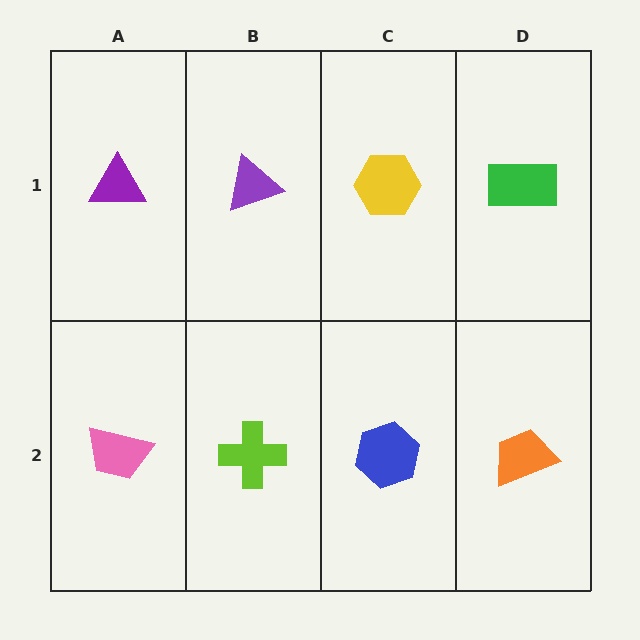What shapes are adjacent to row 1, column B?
A lime cross (row 2, column B), a purple triangle (row 1, column A), a yellow hexagon (row 1, column C).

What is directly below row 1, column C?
A blue hexagon.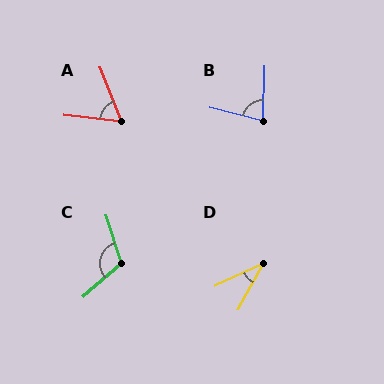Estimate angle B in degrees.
Approximately 78 degrees.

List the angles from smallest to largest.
D (36°), A (62°), B (78°), C (113°).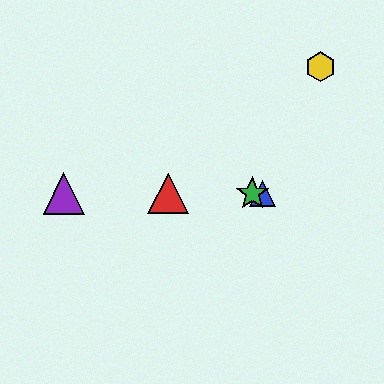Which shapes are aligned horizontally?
The red triangle, the blue triangle, the green star, the purple triangle are aligned horizontally.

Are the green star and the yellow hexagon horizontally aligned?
No, the green star is at y≈194 and the yellow hexagon is at y≈67.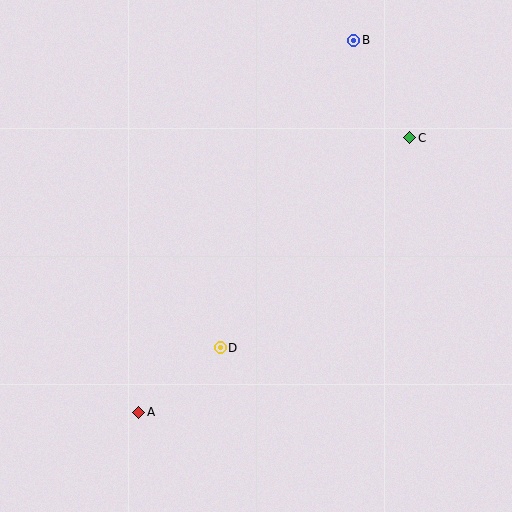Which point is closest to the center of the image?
Point D at (220, 348) is closest to the center.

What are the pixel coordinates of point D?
Point D is at (220, 348).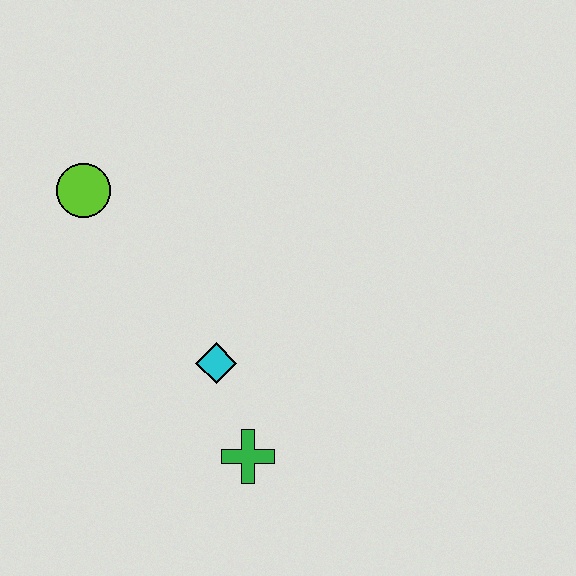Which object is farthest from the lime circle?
The green cross is farthest from the lime circle.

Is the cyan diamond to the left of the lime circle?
No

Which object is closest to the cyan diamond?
The green cross is closest to the cyan diamond.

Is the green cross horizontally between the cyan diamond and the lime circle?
No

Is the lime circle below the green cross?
No